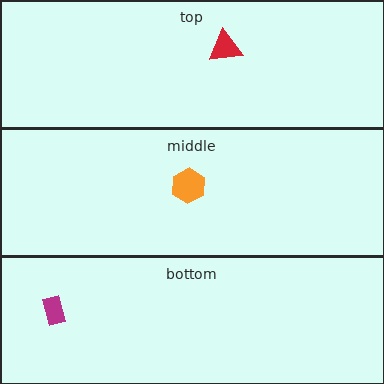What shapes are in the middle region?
The orange hexagon.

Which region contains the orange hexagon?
The middle region.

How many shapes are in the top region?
1.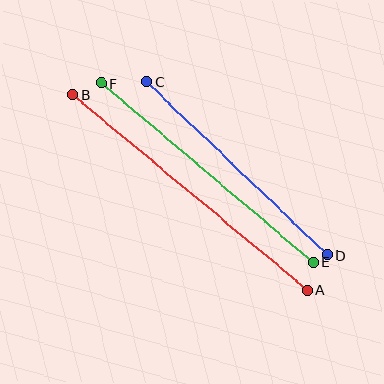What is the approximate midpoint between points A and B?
The midpoint is at approximately (190, 193) pixels.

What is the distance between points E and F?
The distance is approximately 278 pixels.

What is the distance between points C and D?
The distance is approximately 250 pixels.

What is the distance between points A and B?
The distance is approximately 306 pixels.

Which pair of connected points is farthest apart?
Points A and B are farthest apart.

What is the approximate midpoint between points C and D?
The midpoint is at approximately (237, 169) pixels.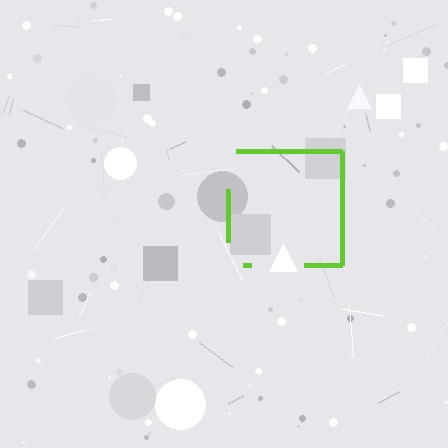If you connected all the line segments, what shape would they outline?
They would outline a square.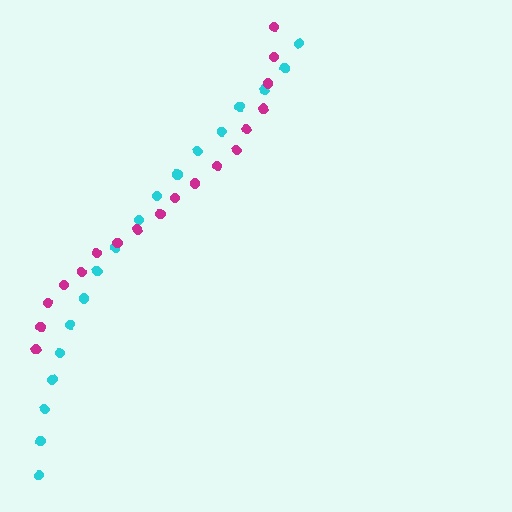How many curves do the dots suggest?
There are 2 distinct paths.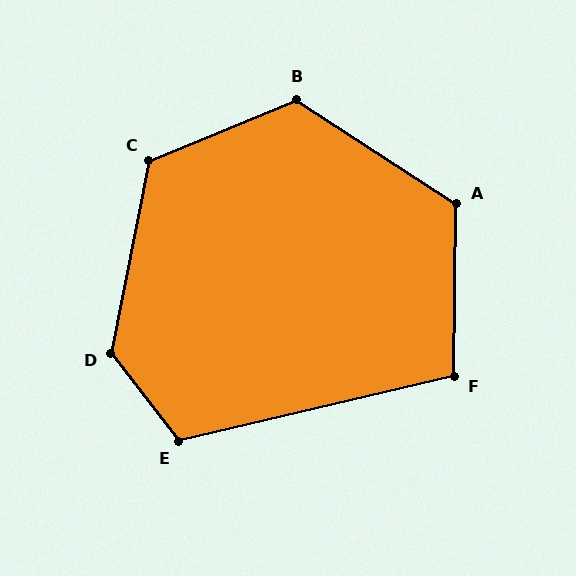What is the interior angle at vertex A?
Approximately 122 degrees (obtuse).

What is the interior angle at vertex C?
Approximately 124 degrees (obtuse).